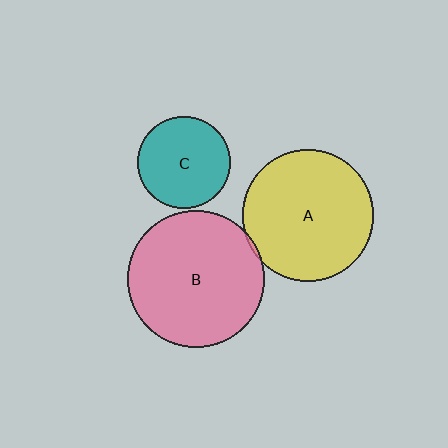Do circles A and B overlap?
Yes.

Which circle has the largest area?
Circle B (pink).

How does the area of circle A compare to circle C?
Approximately 2.0 times.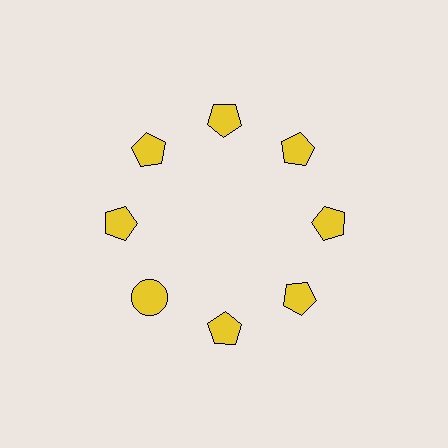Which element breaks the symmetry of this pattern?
The yellow circle at roughly the 8 o'clock position breaks the symmetry. All other shapes are yellow pentagons.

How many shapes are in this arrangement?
There are 8 shapes arranged in a ring pattern.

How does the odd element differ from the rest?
It has a different shape: circle instead of pentagon.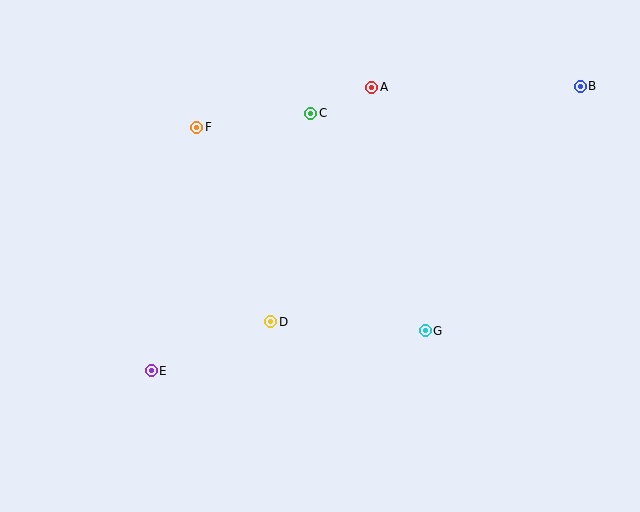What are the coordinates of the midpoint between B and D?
The midpoint between B and D is at (426, 204).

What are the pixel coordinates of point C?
Point C is at (311, 113).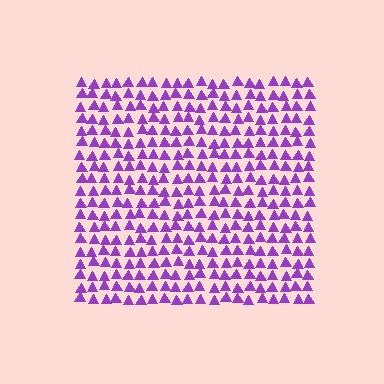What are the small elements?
The small elements are triangles.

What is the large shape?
The large shape is a square.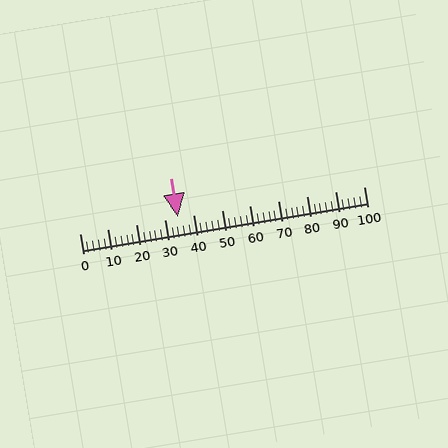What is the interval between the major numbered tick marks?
The major tick marks are spaced 10 units apart.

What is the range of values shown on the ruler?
The ruler shows values from 0 to 100.